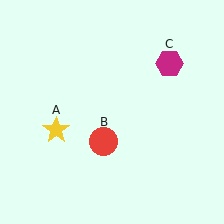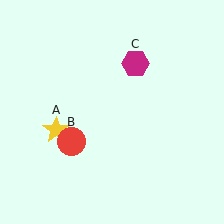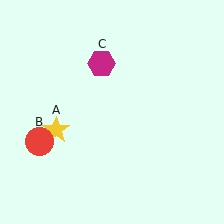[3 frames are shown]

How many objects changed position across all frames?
2 objects changed position: red circle (object B), magenta hexagon (object C).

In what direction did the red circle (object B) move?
The red circle (object B) moved left.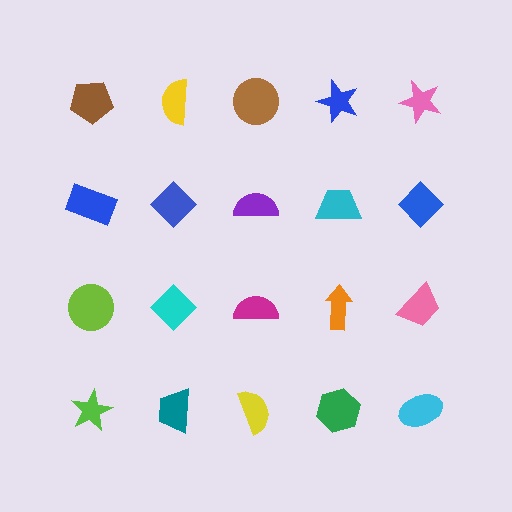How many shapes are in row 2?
5 shapes.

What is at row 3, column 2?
A cyan diamond.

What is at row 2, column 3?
A purple semicircle.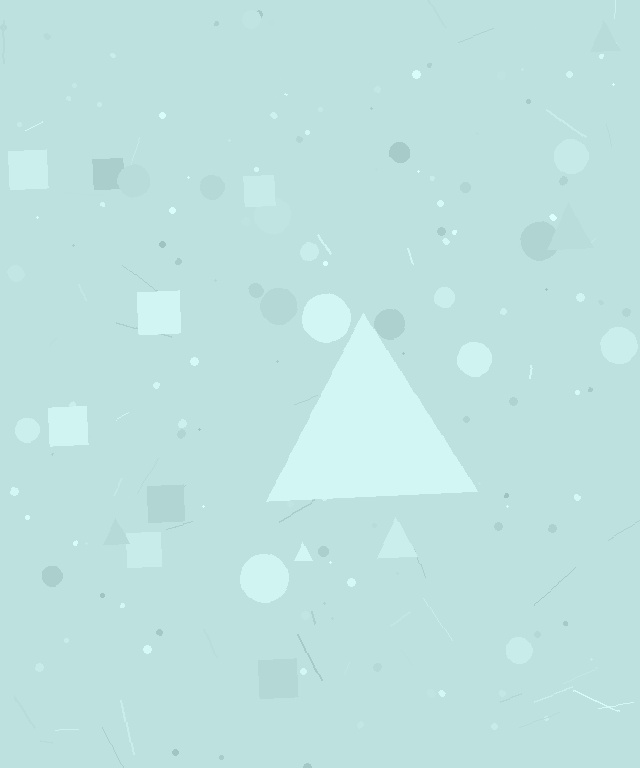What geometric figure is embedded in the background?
A triangle is embedded in the background.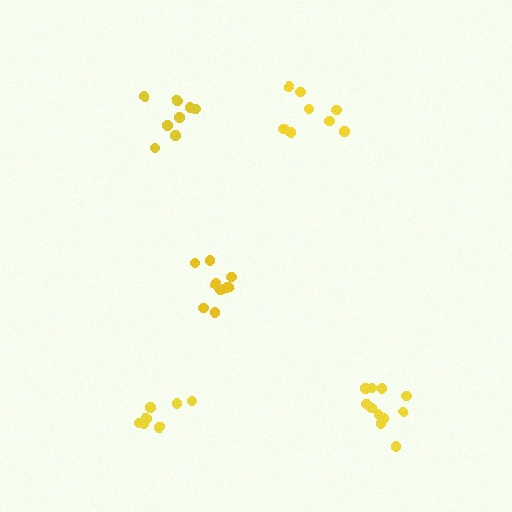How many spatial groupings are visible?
There are 5 spatial groupings.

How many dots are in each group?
Group 1: 7 dots, Group 2: 8 dots, Group 3: 11 dots, Group 4: 8 dots, Group 5: 11 dots (45 total).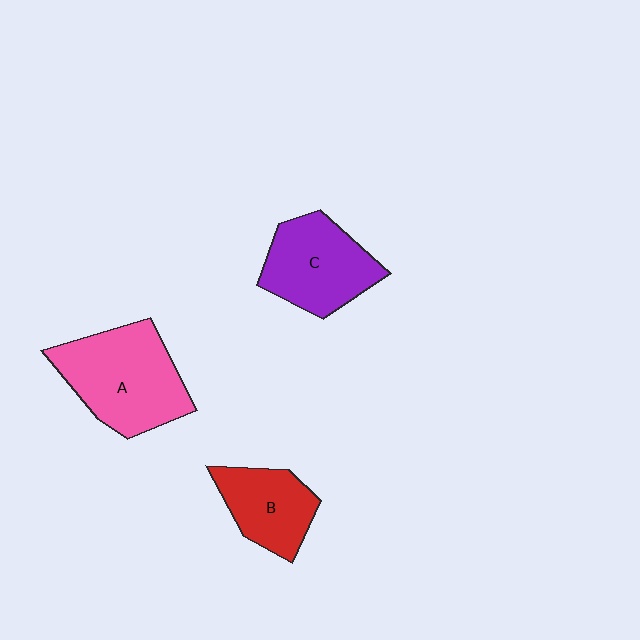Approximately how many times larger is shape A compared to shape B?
Approximately 1.6 times.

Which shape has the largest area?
Shape A (pink).